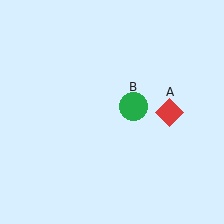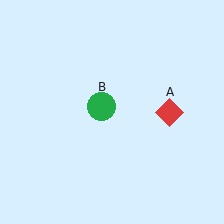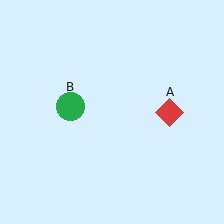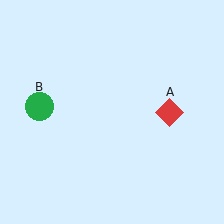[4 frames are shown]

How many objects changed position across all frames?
1 object changed position: green circle (object B).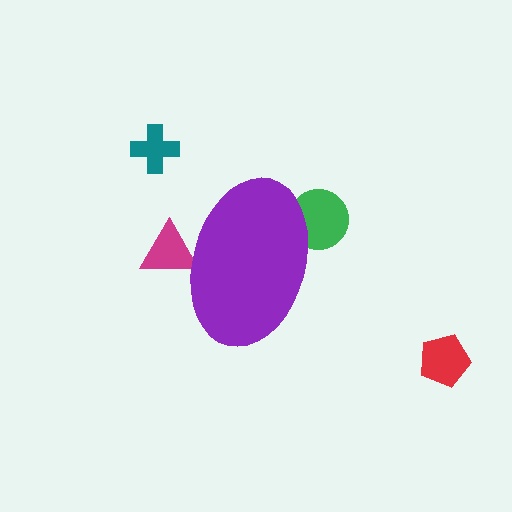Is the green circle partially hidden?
Yes, the green circle is partially hidden behind the purple ellipse.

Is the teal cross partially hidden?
No, the teal cross is fully visible.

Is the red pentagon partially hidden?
No, the red pentagon is fully visible.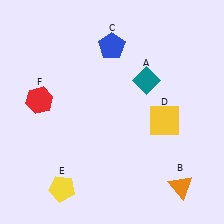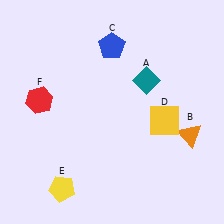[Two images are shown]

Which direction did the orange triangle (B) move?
The orange triangle (B) moved up.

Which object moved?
The orange triangle (B) moved up.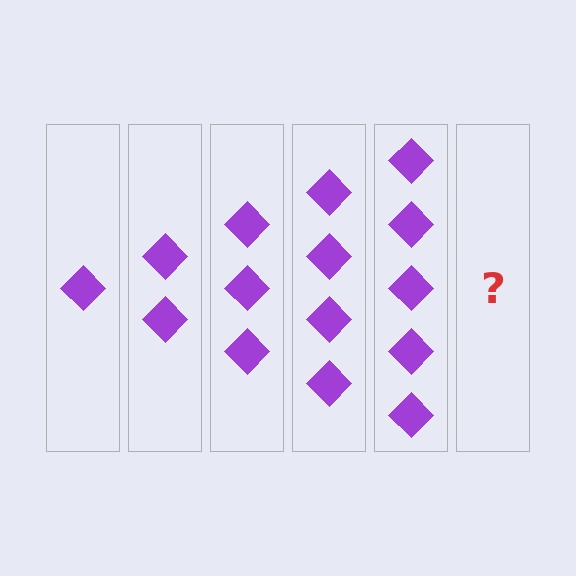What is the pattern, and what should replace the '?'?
The pattern is that each step adds one more diamond. The '?' should be 6 diamonds.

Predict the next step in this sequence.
The next step is 6 diamonds.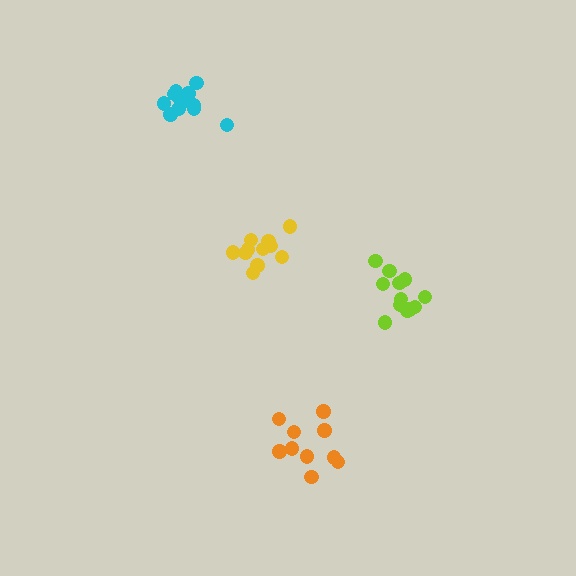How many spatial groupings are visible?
There are 4 spatial groupings.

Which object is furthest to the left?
The cyan cluster is leftmost.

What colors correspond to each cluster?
The clusters are colored: yellow, orange, cyan, lime.